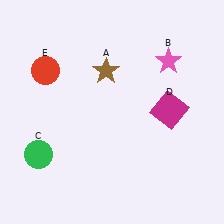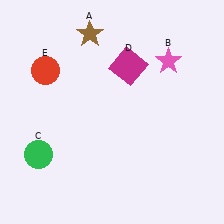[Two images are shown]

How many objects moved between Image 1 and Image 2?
2 objects moved between the two images.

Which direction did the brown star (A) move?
The brown star (A) moved up.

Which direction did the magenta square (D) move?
The magenta square (D) moved up.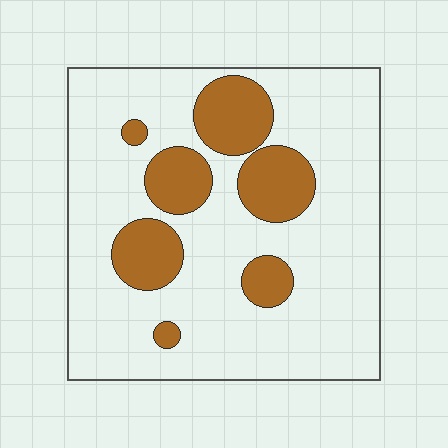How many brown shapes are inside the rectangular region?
7.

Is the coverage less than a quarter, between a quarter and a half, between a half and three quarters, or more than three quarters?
Less than a quarter.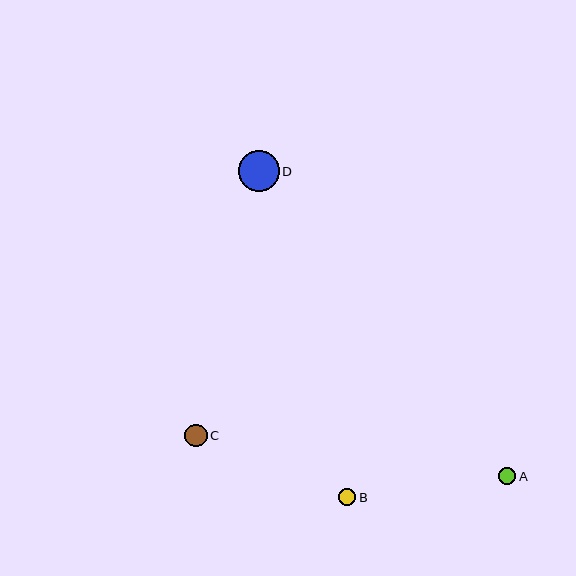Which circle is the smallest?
Circle A is the smallest with a size of approximately 17 pixels.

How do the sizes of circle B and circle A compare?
Circle B and circle A are approximately the same size.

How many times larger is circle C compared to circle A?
Circle C is approximately 1.3 times the size of circle A.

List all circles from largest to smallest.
From largest to smallest: D, C, B, A.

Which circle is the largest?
Circle D is the largest with a size of approximately 41 pixels.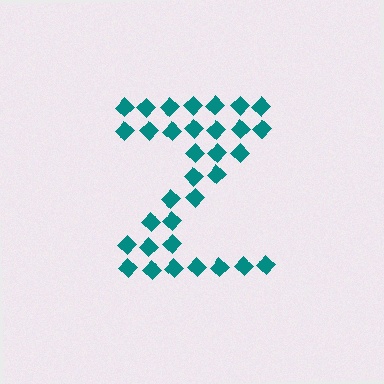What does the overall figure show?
The overall figure shows the letter Z.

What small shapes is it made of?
It is made of small diamonds.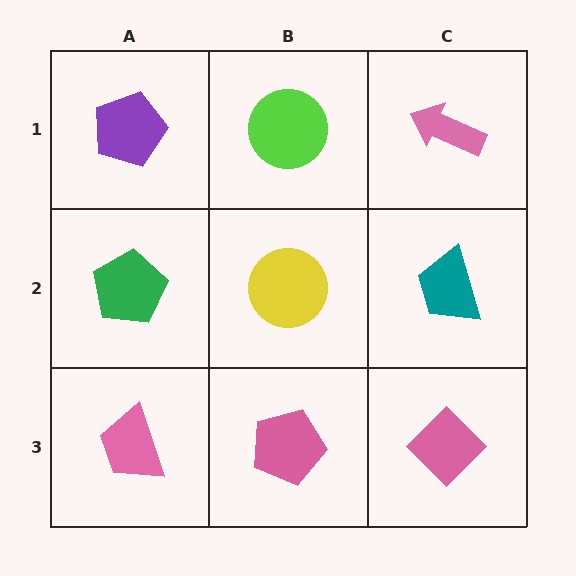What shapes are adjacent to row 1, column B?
A yellow circle (row 2, column B), a purple pentagon (row 1, column A), a pink arrow (row 1, column C).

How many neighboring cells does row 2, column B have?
4.